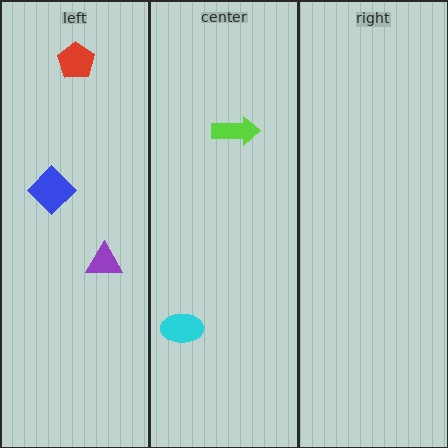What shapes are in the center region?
The cyan ellipse, the lime arrow.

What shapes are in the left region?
The red pentagon, the blue diamond, the purple triangle.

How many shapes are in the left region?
3.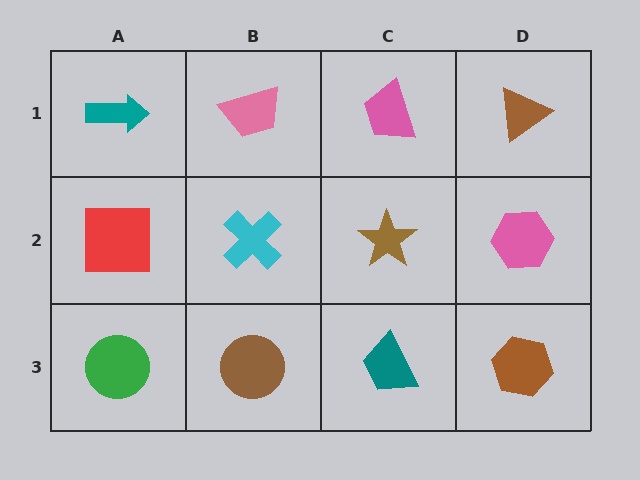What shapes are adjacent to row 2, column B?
A pink trapezoid (row 1, column B), a brown circle (row 3, column B), a red square (row 2, column A), a brown star (row 2, column C).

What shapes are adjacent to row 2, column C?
A pink trapezoid (row 1, column C), a teal trapezoid (row 3, column C), a cyan cross (row 2, column B), a pink hexagon (row 2, column D).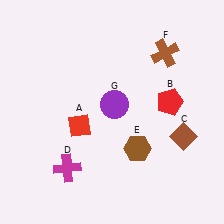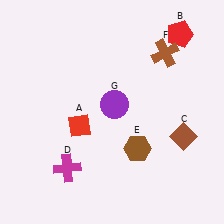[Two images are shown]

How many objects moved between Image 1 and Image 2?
1 object moved between the two images.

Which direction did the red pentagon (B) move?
The red pentagon (B) moved up.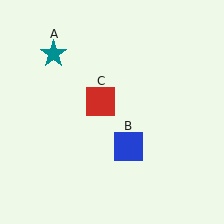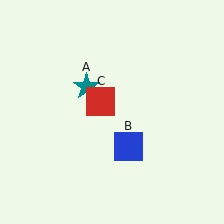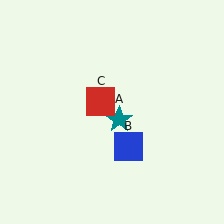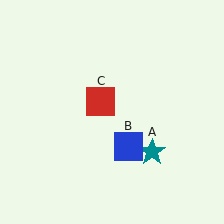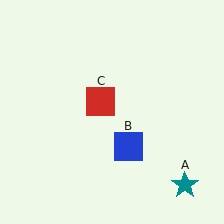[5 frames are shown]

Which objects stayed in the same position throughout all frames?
Blue square (object B) and red square (object C) remained stationary.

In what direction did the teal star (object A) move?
The teal star (object A) moved down and to the right.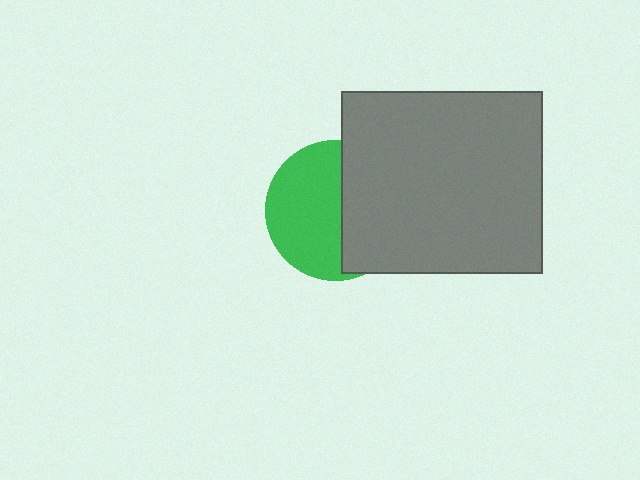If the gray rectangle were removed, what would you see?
You would see the complete green circle.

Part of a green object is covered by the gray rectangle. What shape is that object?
It is a circle.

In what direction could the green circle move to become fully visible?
The green circle could move left. That would shift it out from behind the gray rectangle entirely.